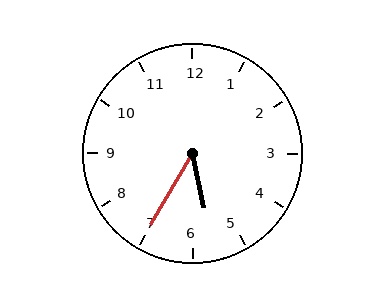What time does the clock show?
5:35.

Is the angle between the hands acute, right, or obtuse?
It is acute.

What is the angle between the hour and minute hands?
Approximately 42 degrees.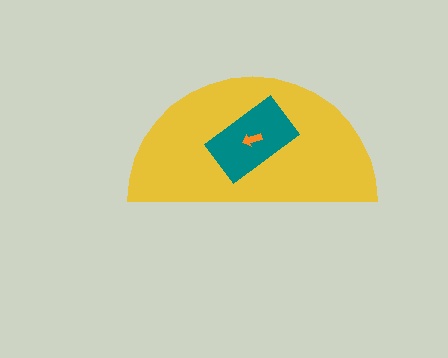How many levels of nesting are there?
3.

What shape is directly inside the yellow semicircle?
The teal rectangle.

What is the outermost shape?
The yellow semicircle.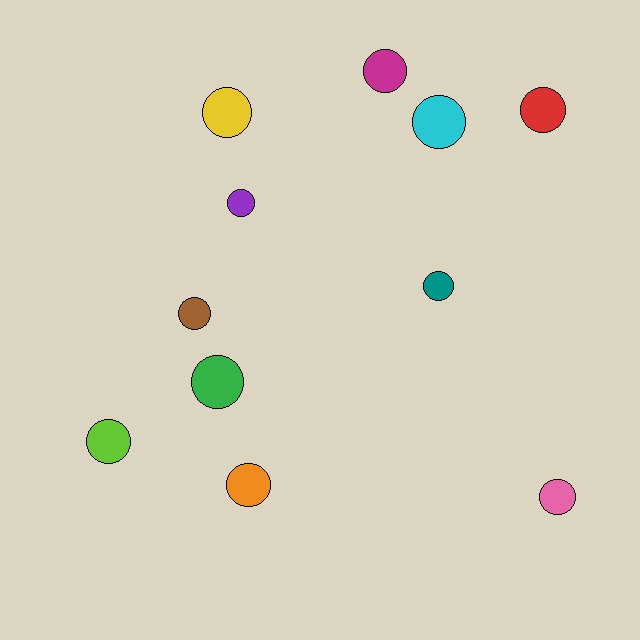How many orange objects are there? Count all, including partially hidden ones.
There is 1 orange object.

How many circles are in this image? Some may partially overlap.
There are 11 circles.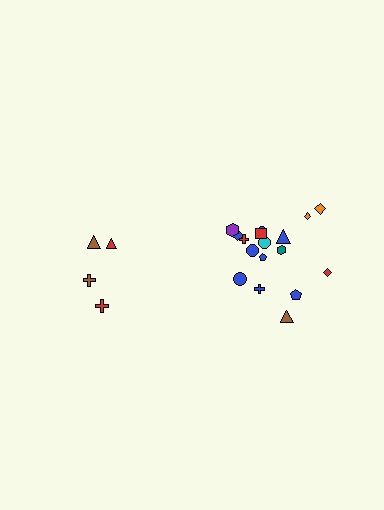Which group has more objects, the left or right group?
The right group.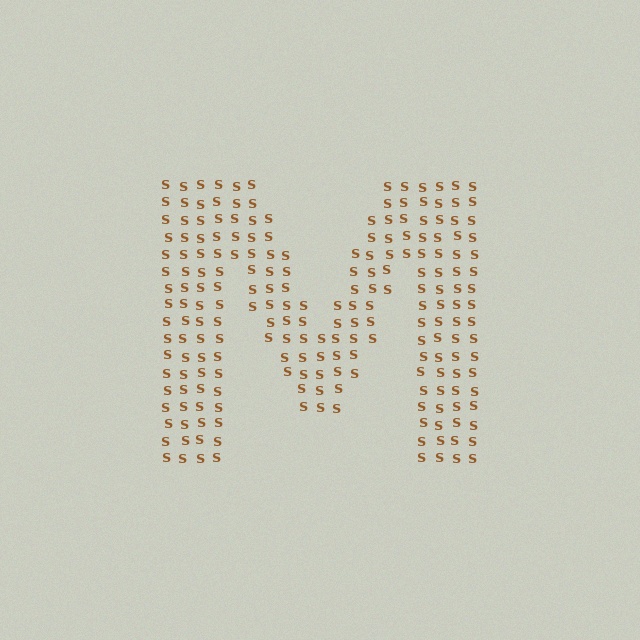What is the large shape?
The large shape is the letter M.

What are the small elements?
The small elements are letter S's.